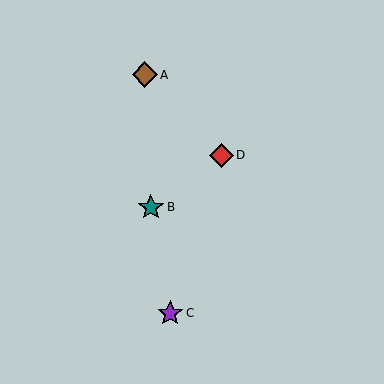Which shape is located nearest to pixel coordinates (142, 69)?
The brown diamond (labeled A) at (145, 75) is nearest to that location.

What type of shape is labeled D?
Shape D is a red diamond.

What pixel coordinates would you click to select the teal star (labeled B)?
Click at (151, 207) to select the teal star B.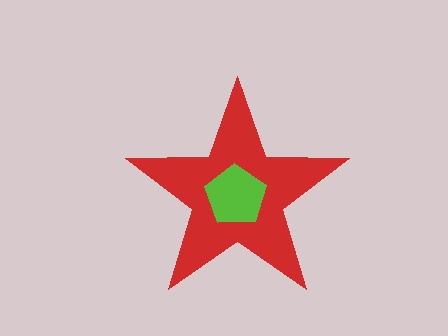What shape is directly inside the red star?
The lime pentagon.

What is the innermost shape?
The lime pentagon.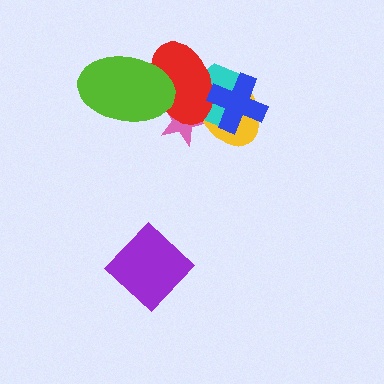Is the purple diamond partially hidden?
No, no other shape covers it.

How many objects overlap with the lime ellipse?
2 objects overlap with the lime ellipse.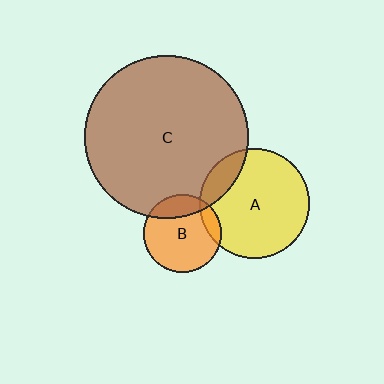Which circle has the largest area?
Circle C (brown).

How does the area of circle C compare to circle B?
Approximately 4.4 times.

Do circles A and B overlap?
Yes.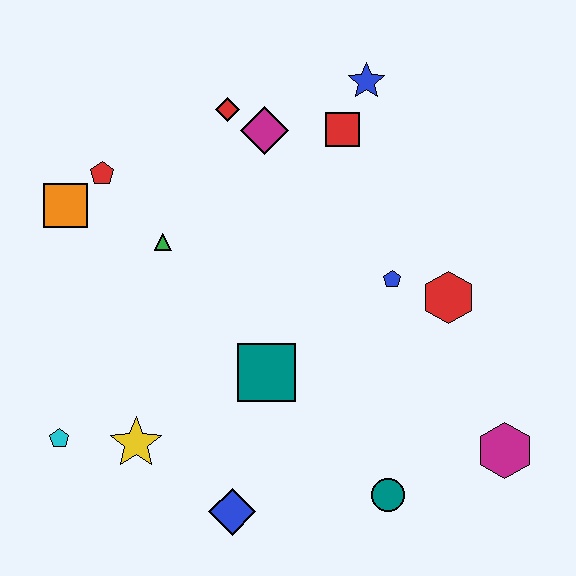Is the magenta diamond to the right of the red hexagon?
No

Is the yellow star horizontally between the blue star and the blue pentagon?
No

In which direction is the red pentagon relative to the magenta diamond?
The red pentagon is to the left of the magenta diamond.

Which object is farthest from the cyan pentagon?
The blue star is farthest from the cyan pentagon.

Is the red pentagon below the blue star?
Yes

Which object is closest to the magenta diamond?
The red diamond is closest to the magenta diamond.